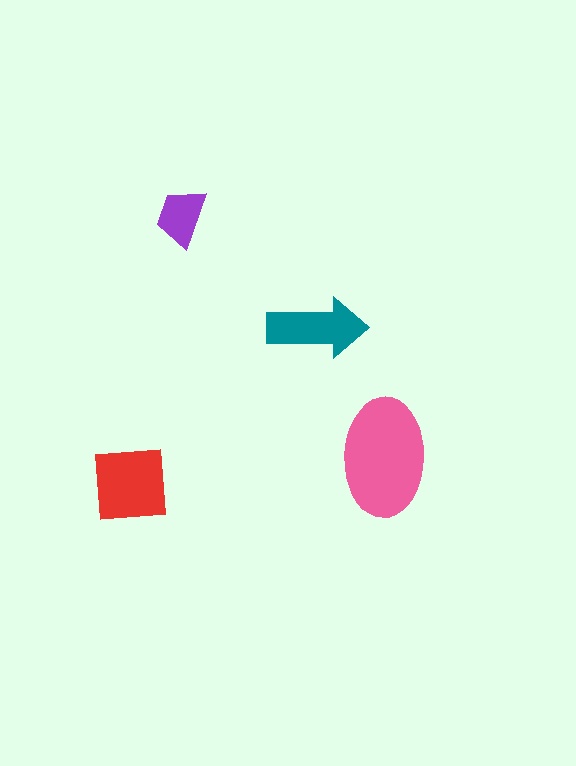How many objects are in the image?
There are 4 objects in the image.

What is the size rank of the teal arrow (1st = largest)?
3rd.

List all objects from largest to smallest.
The pink ellipse, the red square, the teal arrow, the purple trapezoid.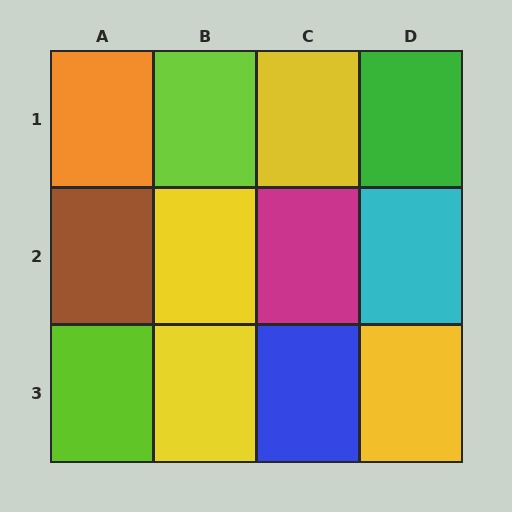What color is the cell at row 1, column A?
Orange.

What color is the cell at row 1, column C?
Yellow.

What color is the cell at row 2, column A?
Brown.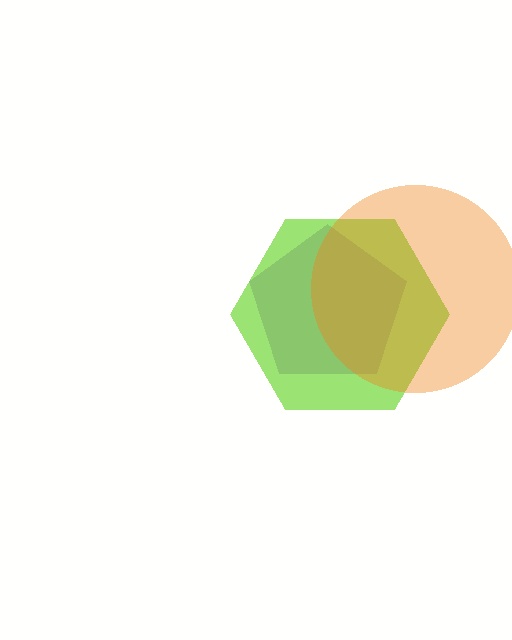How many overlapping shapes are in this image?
There are 3 overlapping shapes in the image.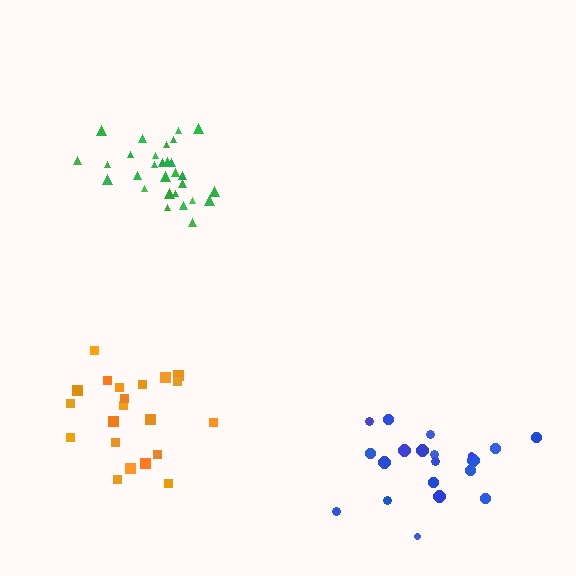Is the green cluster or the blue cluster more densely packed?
Green.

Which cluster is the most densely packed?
Green.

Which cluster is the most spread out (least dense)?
Blue.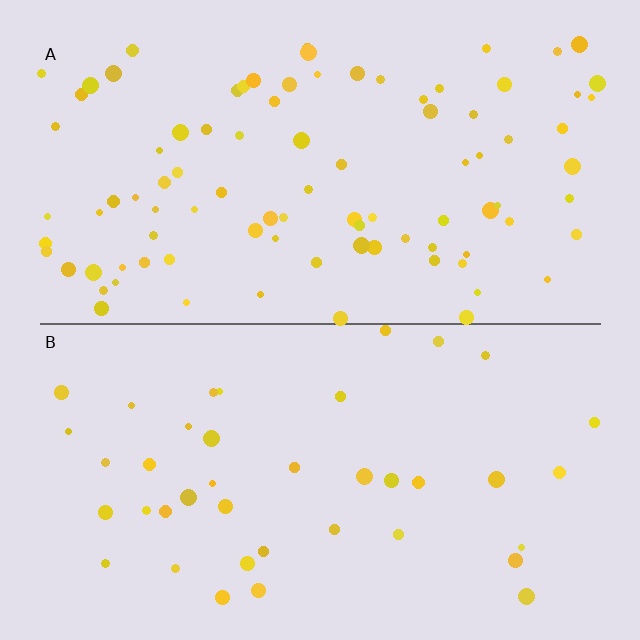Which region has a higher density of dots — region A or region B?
A (the top).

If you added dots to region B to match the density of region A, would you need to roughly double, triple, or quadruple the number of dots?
Approximately double.